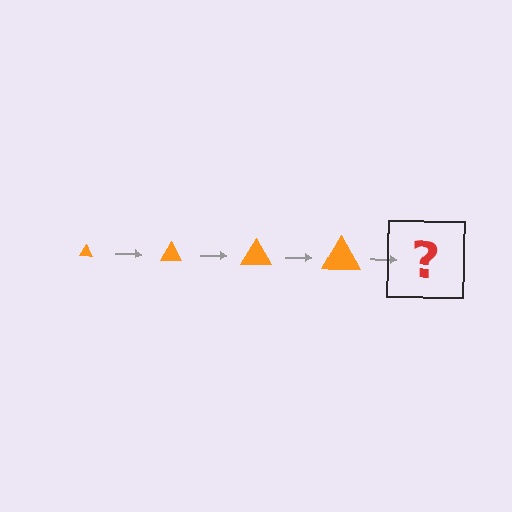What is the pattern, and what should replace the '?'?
The pattern is that the triangle gets progressively larger each step. The '?' should be an orange triangle, larger than the previous one.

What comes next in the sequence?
The next element should be an orange triangle, larger than the previous one.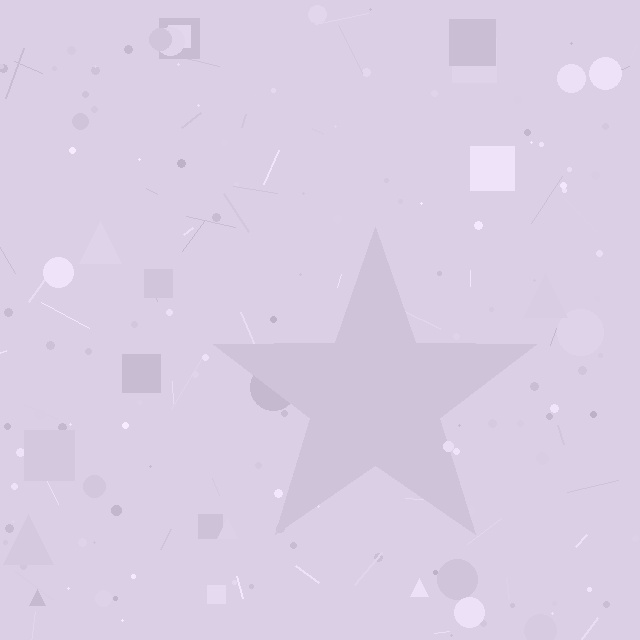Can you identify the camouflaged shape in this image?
The camouflaged shape is a star.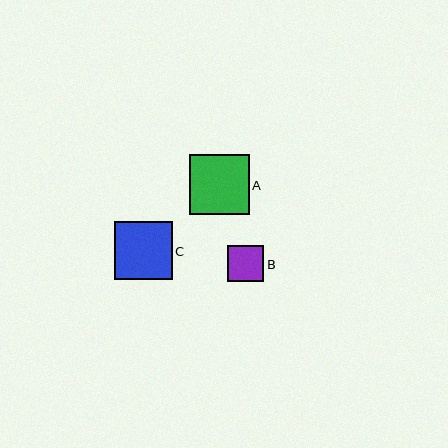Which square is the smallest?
Square B is the smallest with a size of approximately 36 pixels.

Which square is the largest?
Square A is the largest with a size of approximately 60 pixels.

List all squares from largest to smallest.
From largest to smallest: A, C, B.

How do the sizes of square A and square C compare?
Square A and square C are approximately the same size.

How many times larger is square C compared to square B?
Square C is approximately 1.6 times the size of square B.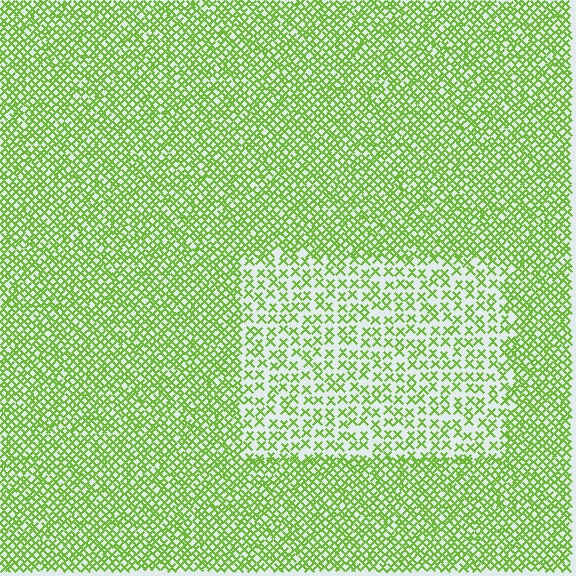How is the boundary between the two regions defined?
The boundary is defined by a change in element density (approximately 2.1x ratio). All elements are the same color, size, and shape.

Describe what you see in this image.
The image contains small lime elements arranged at two different densities. A rectangle-shaped region is visible where the elements are less densely packed than the surrounding area.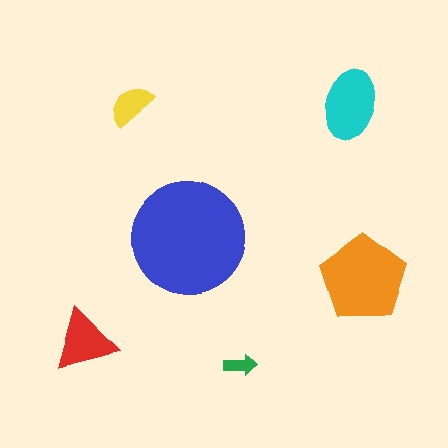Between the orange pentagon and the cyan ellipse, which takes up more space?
The orange pentagon.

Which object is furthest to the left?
The red triangle is leftmost.